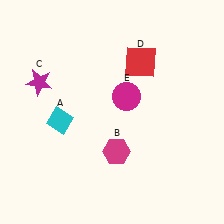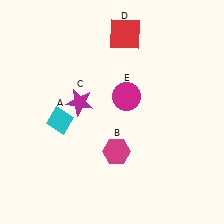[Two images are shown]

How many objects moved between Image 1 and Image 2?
2 objects moved between the two images.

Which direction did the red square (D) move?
The red square (D) moved up.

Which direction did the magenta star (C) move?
The magenta star (C) moved right.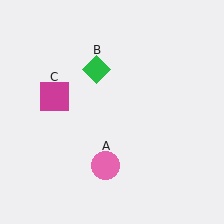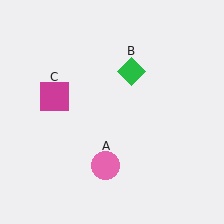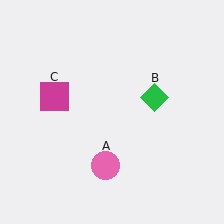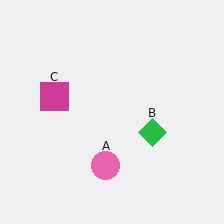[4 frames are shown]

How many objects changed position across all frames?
1 object changed position: green diamond (object B).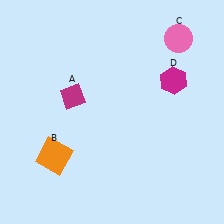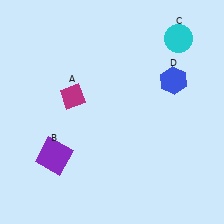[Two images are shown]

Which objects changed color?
B changed from orange to purple. C changed from pink to cyan. D changed from magenta to blue.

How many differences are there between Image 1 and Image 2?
There are 3 differences between the two images.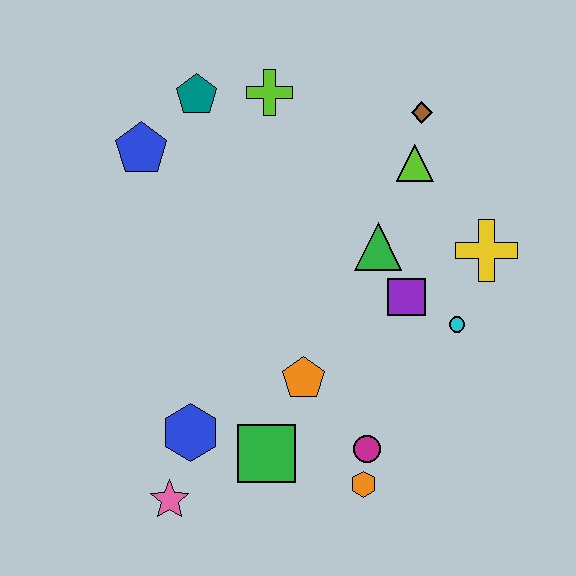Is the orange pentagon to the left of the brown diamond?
Yes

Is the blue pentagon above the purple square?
Yes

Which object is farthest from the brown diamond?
The pink star is farthest from the brown diamond.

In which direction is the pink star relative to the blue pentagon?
The pink star is below the blue pentagon.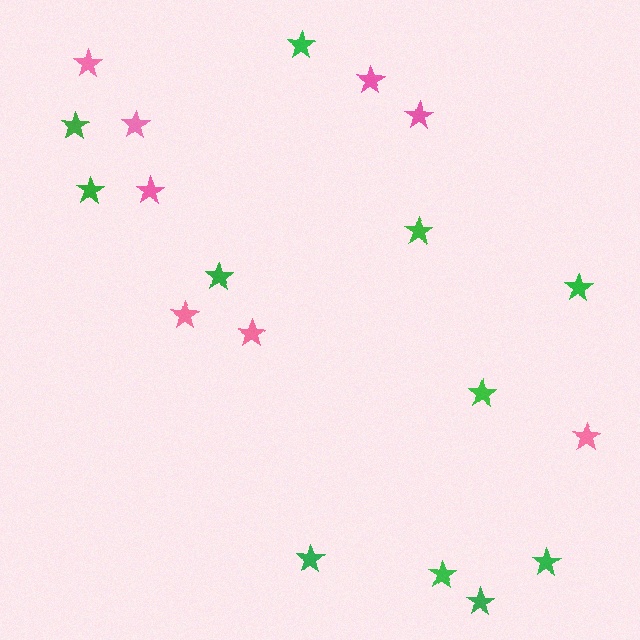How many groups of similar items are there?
There are 2 groups: one group of green stars (11) and one group of pink stars (8).